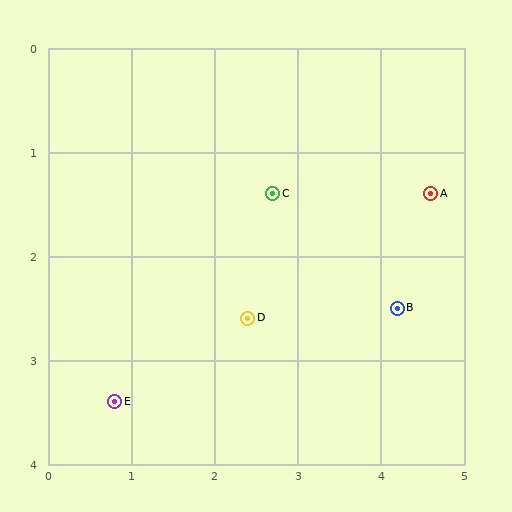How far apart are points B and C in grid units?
Points B and C are about 1.9 grid units apart.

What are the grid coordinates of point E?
Point E is at approximately (0.8, 3.4).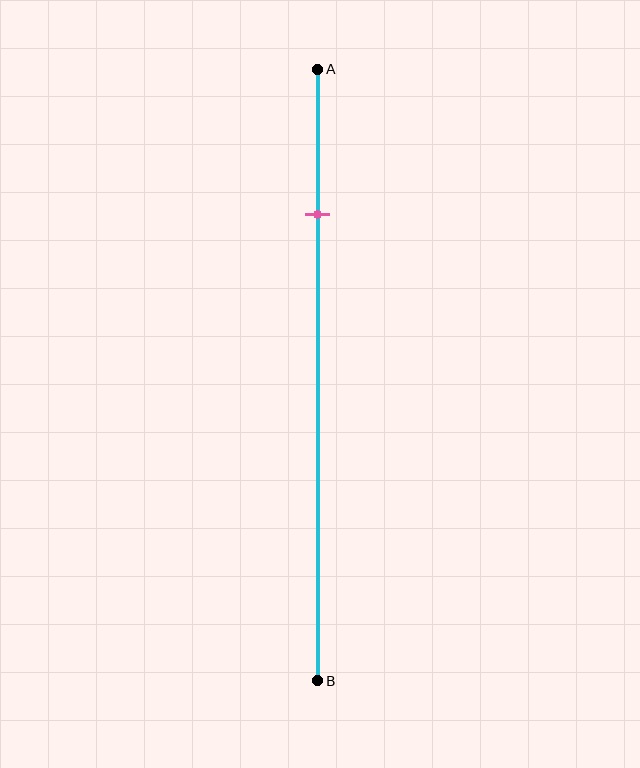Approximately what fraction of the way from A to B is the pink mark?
The pink mark is approximately 25% of the way from A to B.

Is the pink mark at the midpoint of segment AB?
No, the mark is at about 25% from A, not at the 50% midpoint.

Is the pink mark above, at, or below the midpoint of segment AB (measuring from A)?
The pink mark is above the midpoint of segment AB.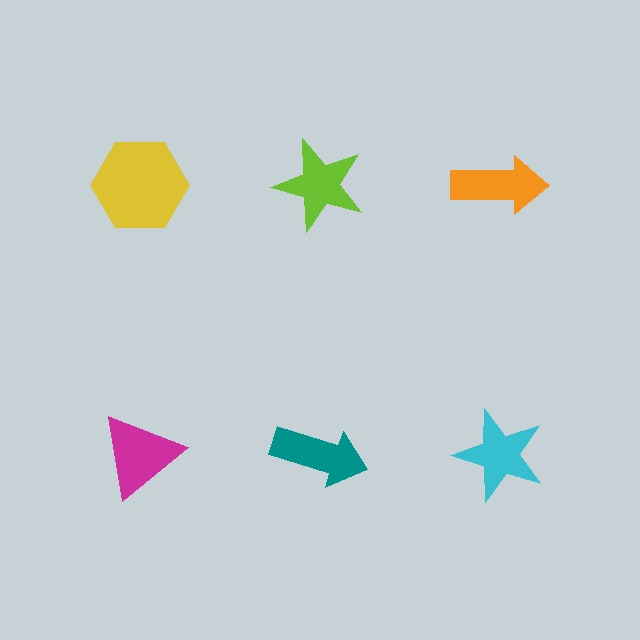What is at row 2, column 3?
A cyan star.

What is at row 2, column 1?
A magenta triangle.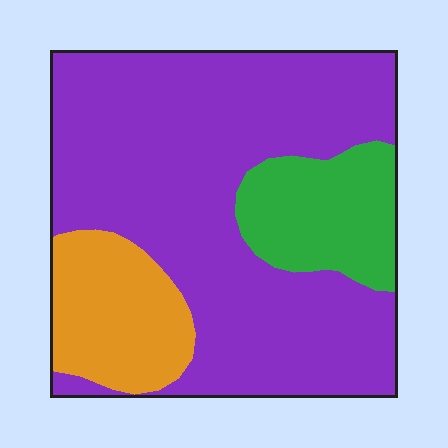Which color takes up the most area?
Purple, at roughly 70%.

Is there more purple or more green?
Purple.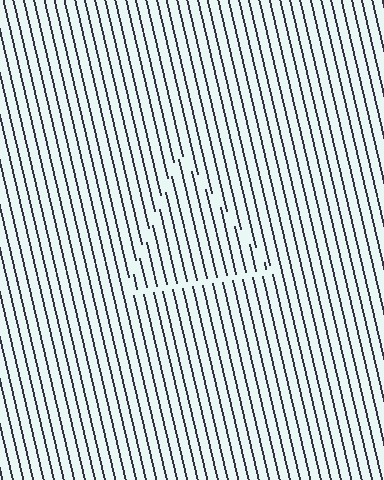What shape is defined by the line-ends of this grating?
An illusory triangle. The interior of the shape contains the same grating, shifted by half a period — the contour is defined by the phase discontinuity where line-ends from the inner and outer gratings abut.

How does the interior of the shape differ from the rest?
The interior of the shape contains the same grating, shifted by half a period — the contour is defined by the phase discontinuity where line-ends from the inner and outer gratings abut.